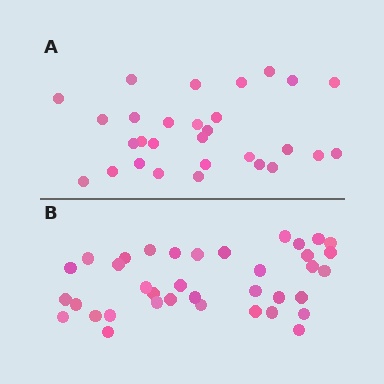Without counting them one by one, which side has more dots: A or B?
Region B (the bottom region) has more dots.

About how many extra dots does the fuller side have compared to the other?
Region B has roughly 8 or so more dots than region A.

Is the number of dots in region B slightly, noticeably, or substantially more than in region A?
Region B has noticeably more, but not dramatically so. The ratio is roughly 1.3 to 1.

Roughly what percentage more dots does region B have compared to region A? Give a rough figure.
About 30% more.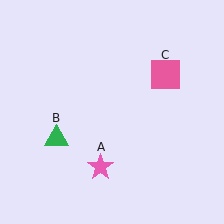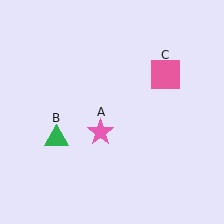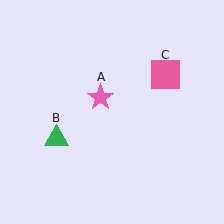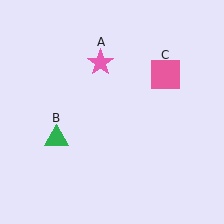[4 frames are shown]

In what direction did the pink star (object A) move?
The pink star (object A) moved up.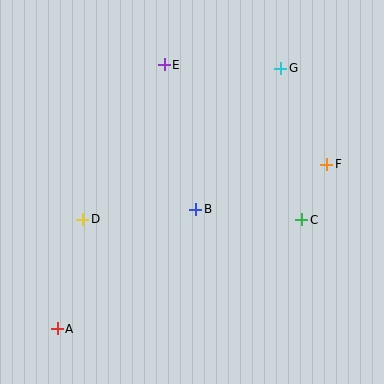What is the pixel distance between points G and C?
The distance between G and C is 153 pixels.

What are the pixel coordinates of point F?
Point F is at (327, 164).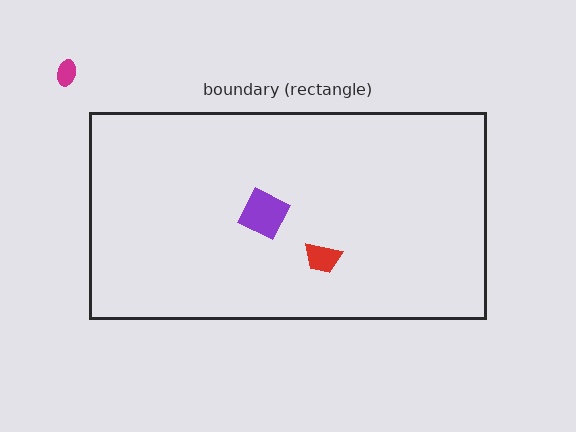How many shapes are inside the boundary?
2 inside, 1 outside.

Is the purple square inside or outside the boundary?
Inside.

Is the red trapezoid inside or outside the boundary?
Inside.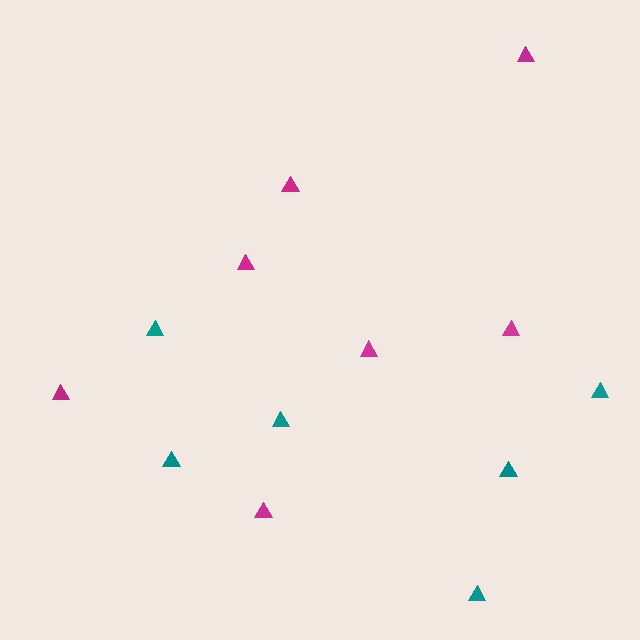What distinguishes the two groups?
There are 2 groups: one group of magenta triangles (7) and one group of teal triangles (6).